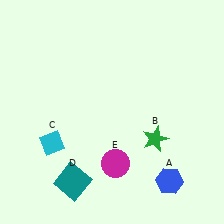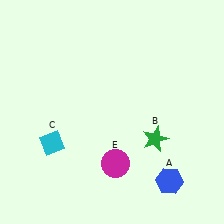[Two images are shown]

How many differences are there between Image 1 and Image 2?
There is 1 difference between the two images.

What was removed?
The teal square (D) was removed in Image 2.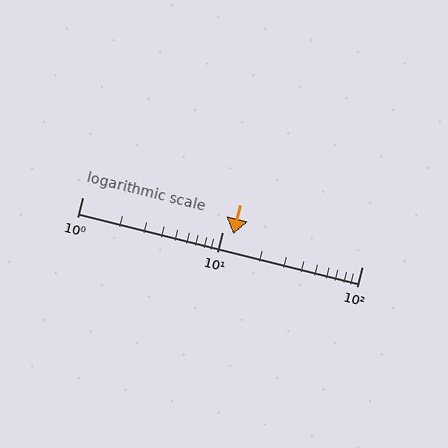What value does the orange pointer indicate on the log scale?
The pointer indicates approximately 12.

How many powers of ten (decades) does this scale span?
The scale spans 2 decades, from 1 to 100.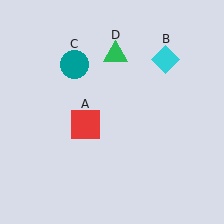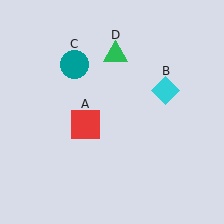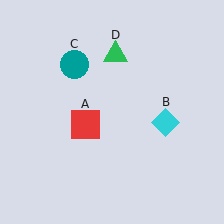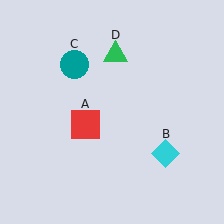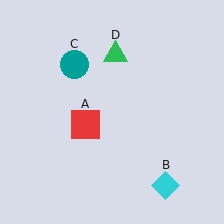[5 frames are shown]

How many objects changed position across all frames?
1 object changed position: cyan diamond (object B).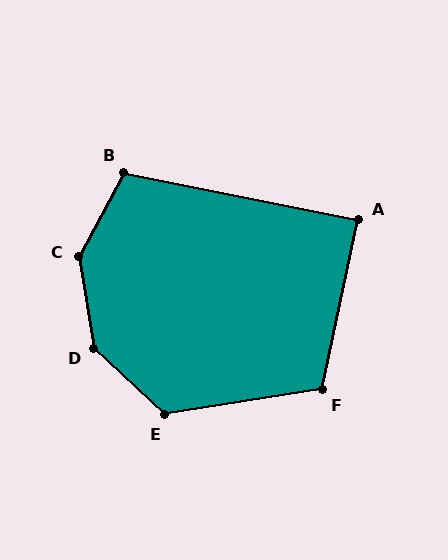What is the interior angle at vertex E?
Approximately 128 degrees (obtuse).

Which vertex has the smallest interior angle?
A, at approximately 89 degrees.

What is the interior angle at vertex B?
Approximately 107 degrees (obtuse).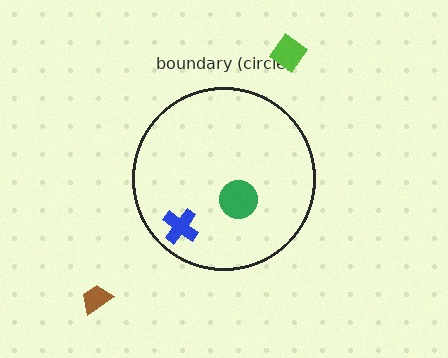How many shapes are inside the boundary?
2 inside, 2 outside.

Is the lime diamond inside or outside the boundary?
Outside.